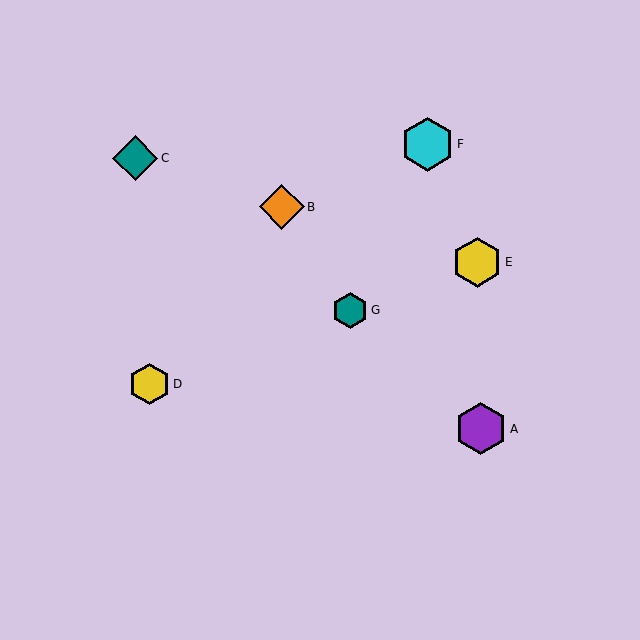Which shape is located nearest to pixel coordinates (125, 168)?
The teal diamond (labeled C) at (135, 158) is nearest to that location.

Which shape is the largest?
The cyan hexagon (labeled F) is the largest.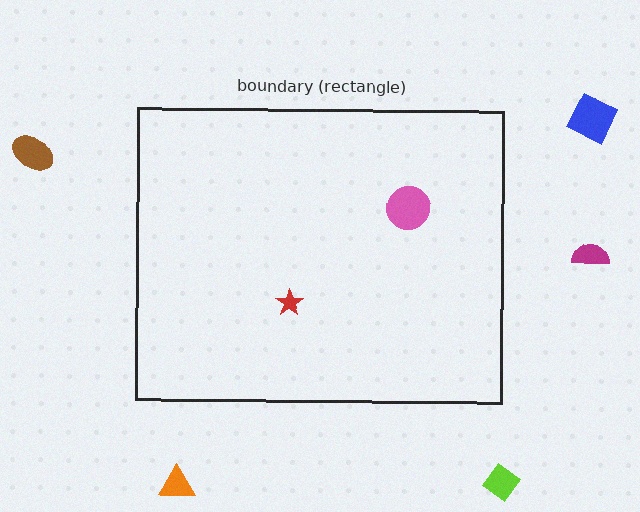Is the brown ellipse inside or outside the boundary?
Outside.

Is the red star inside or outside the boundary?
Inside.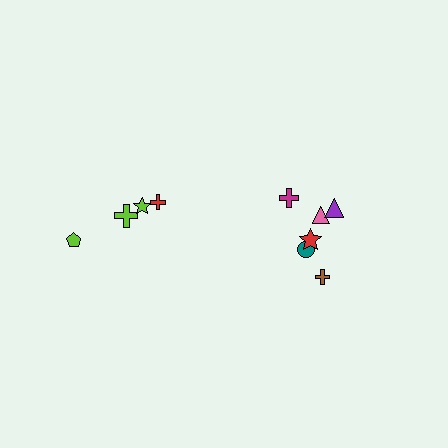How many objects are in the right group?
There are 6 objects.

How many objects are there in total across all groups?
There are 10 objects.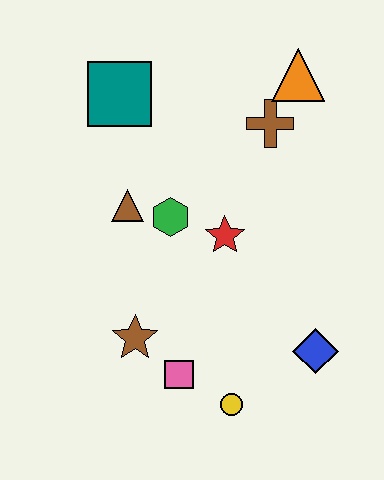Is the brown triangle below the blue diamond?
No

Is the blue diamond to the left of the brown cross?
No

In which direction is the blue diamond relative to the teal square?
The blue diamond is below the teal square.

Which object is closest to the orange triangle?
The brown cross is closest to the orange triangle.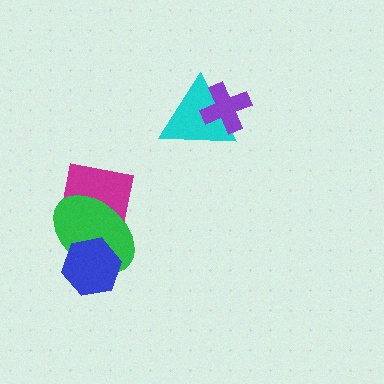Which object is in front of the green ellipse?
The blue hexagon is in front of the green ellipse.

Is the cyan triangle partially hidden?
Yes, it is partially covered by another shape.